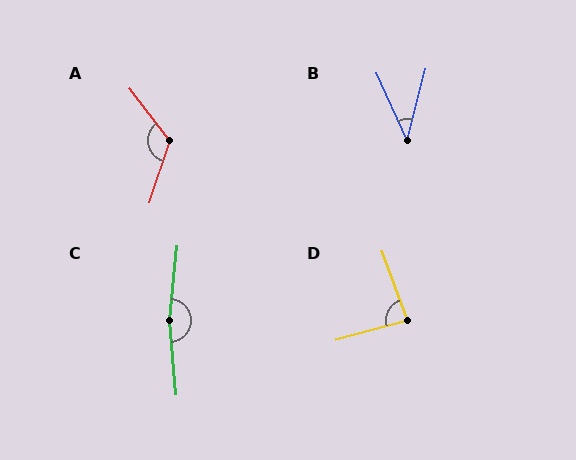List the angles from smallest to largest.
B (39°), D (85°), A (124°), C (169°).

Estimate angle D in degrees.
Approximately 85 degrees.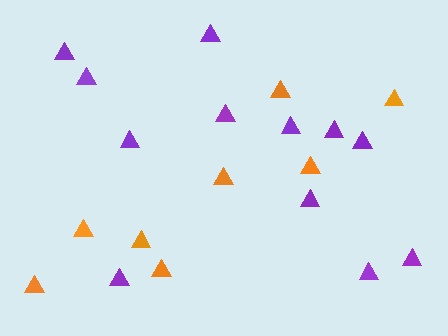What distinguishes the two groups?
There are 2 groups: one group of purple triangles (12) and one group of orange triangles (8).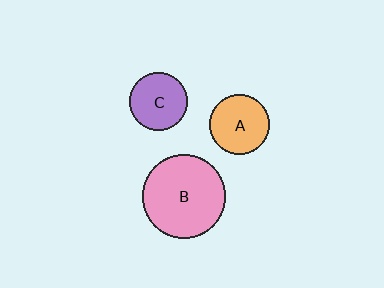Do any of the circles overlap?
No, none of the circles overlap.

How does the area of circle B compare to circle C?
Approximately 2.0 times.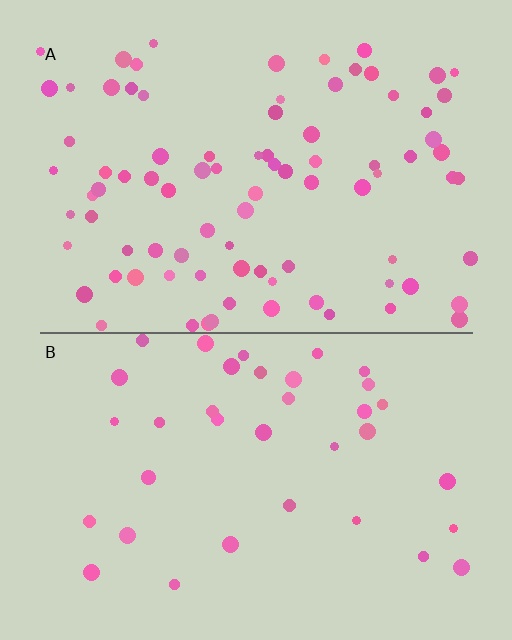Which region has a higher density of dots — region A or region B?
A (the top).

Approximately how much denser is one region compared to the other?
Approximately 2.4× — region A over region B.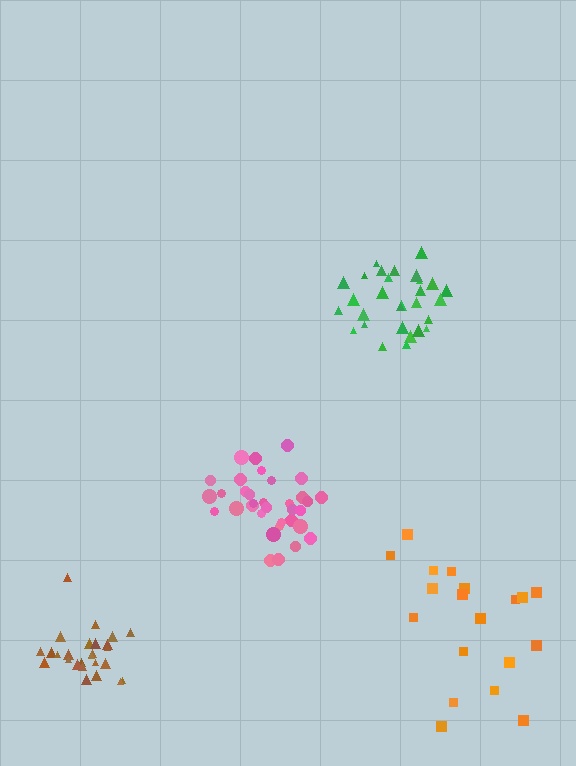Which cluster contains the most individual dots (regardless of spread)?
Pink (34).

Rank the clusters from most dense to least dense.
pink, green, brown, orange.